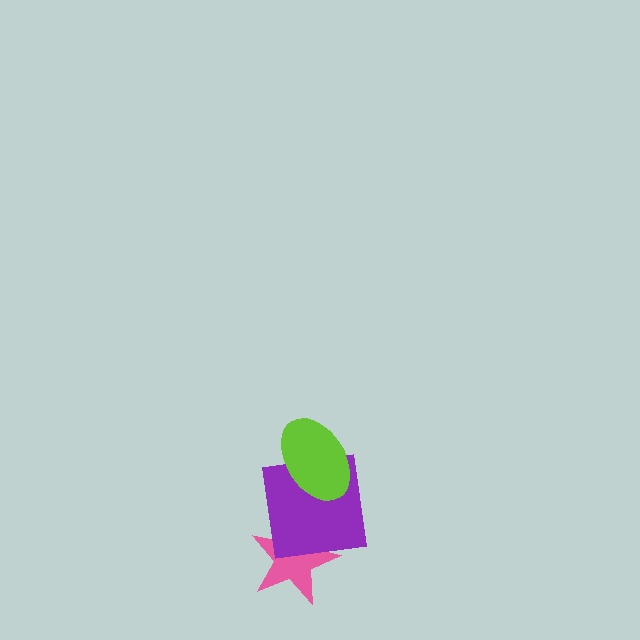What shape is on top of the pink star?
The purple square is on top of the pink star.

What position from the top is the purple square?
The purple square is 2nd from the top.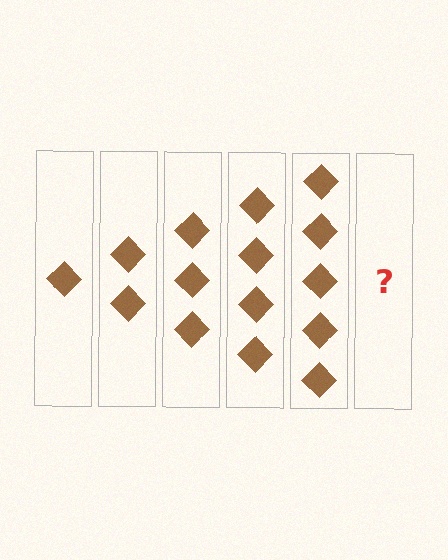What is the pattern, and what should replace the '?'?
The pattern is that each step adds one more diamond. The '?' should be 6 diamonds.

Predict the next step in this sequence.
The next step is 6 diamonds.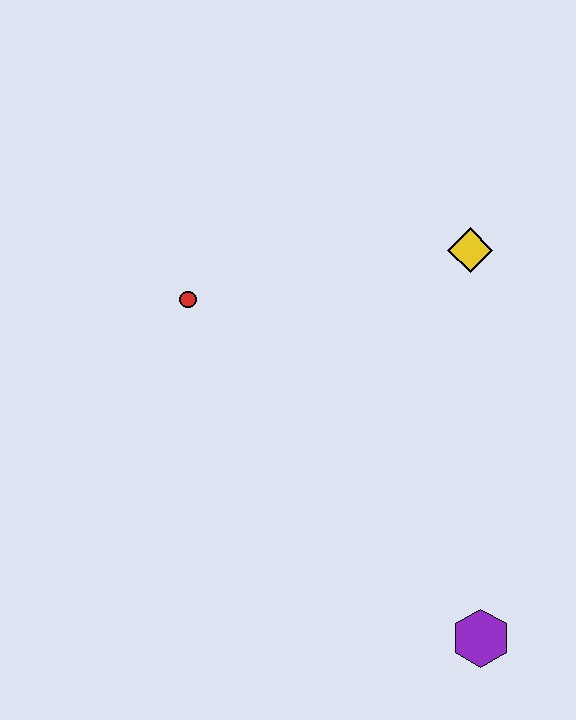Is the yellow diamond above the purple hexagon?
Yes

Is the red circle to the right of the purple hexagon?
No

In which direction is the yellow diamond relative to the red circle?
The yellow diamond is to the right of the red circle.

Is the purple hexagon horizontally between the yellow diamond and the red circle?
No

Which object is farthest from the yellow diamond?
The purple hexagon is farthest from the yellow diamond.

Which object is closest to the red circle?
The yellow diamond is closest to the red circle.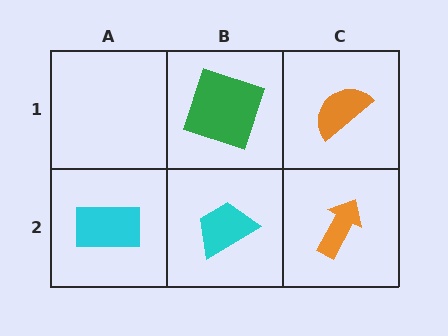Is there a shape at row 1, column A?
No, that cell is empty.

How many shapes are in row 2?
3 shapes.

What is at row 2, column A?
A cyan rectangle.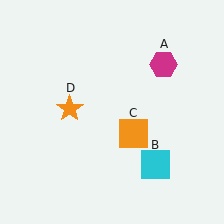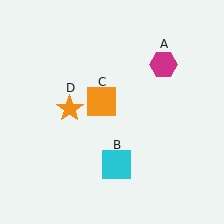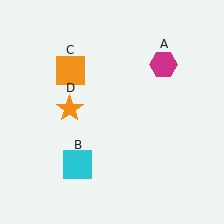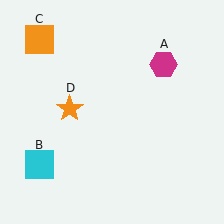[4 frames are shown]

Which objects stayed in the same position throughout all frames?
Magenta hexagon (object A) and orange star (object D) remained stationary.